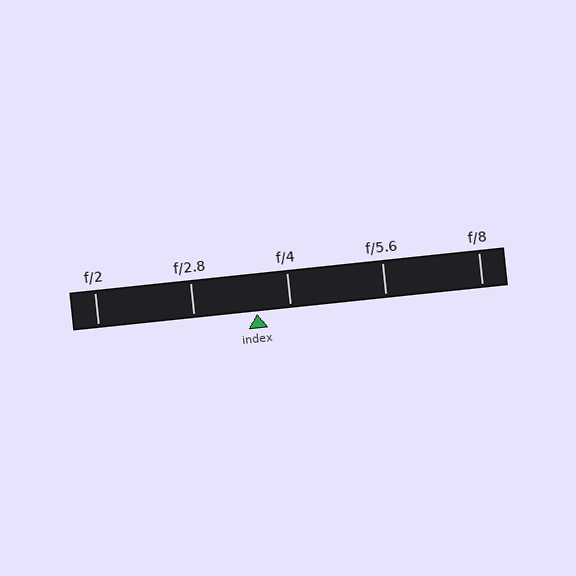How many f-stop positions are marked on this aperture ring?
There are 5 f-stop positions marked.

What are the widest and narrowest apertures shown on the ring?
The widest aperture shown is f/2 and the narrowest is f/8.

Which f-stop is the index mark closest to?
The index mark is closest to f/4.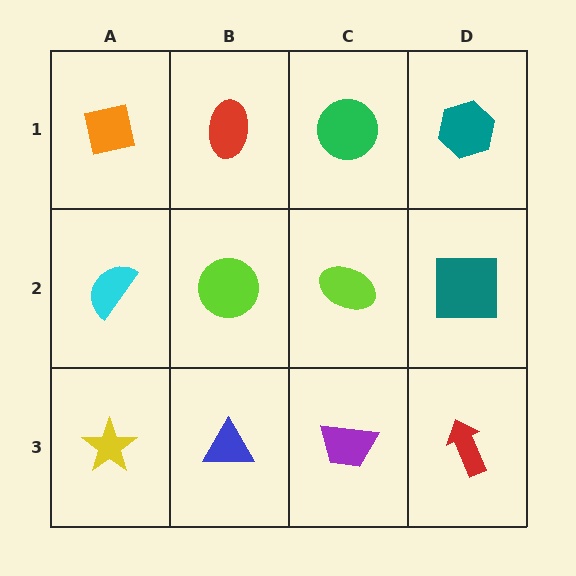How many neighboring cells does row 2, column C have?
4.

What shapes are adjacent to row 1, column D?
A teal square (row 2, column D), a green circle (row 1, column C).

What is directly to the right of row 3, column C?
A red arrow.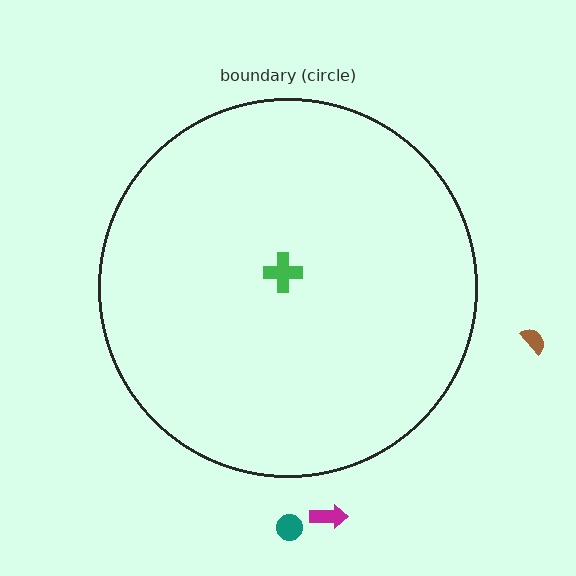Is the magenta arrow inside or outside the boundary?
Outside.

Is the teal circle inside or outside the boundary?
Outside.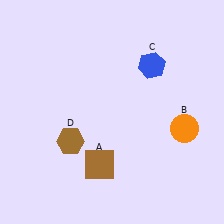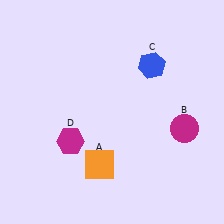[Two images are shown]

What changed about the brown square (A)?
In Image 1, A is brown. In Image 2, it changed to orange.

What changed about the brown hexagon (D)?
In Image 1, D is brown. In Image 2, it changed to magenta.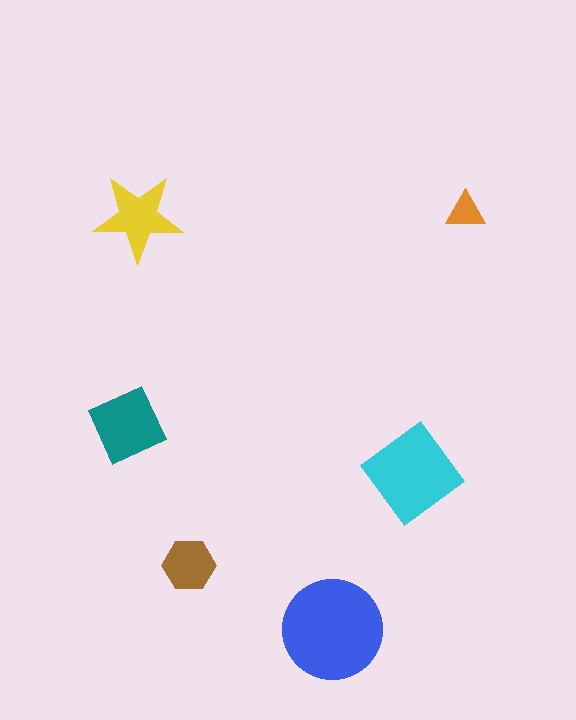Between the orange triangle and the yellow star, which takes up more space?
The yellow star.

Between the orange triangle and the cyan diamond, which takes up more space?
The cyan diamond.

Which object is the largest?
The blue circle.